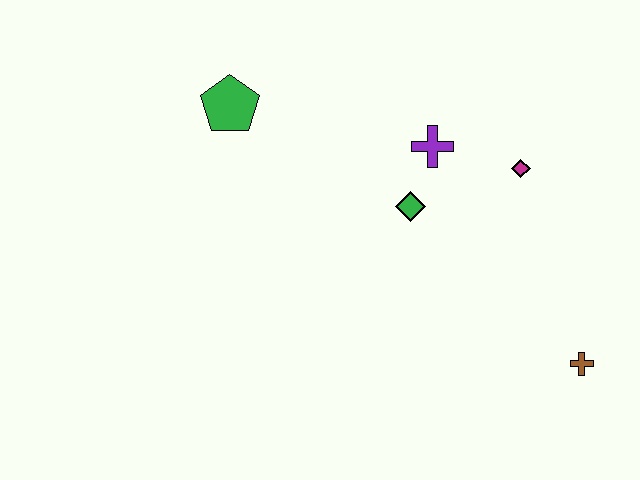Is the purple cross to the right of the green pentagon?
Yes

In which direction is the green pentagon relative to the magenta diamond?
The green pentagon is to the left of the magenta diamond.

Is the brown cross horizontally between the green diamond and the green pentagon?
No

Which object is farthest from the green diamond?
The brown cross is farthest from the green diamond.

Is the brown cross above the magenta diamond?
No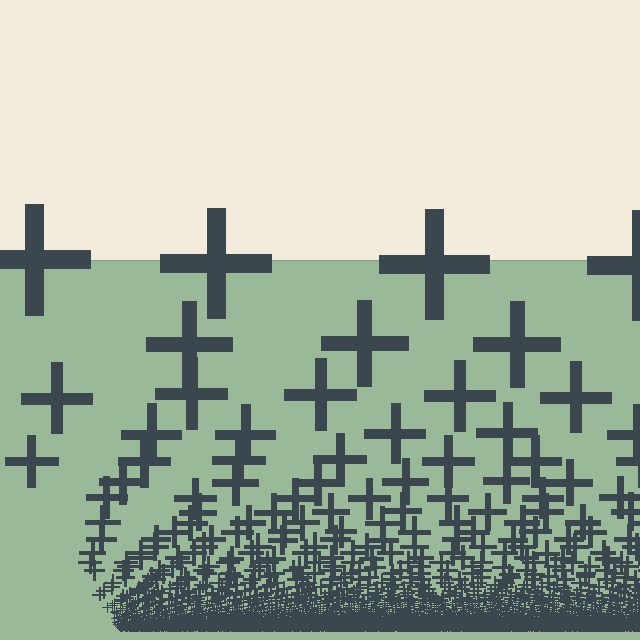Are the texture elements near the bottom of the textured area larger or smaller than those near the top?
Smaller. The gradient is inverted — elements near the bottom are smaller and denser.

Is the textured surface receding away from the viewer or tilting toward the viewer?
The surface appears to tilt toward the viewer. Texture elements get larger and sparser toward the top.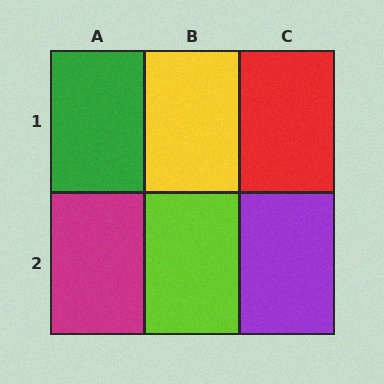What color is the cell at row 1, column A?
Green.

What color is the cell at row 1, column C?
Red.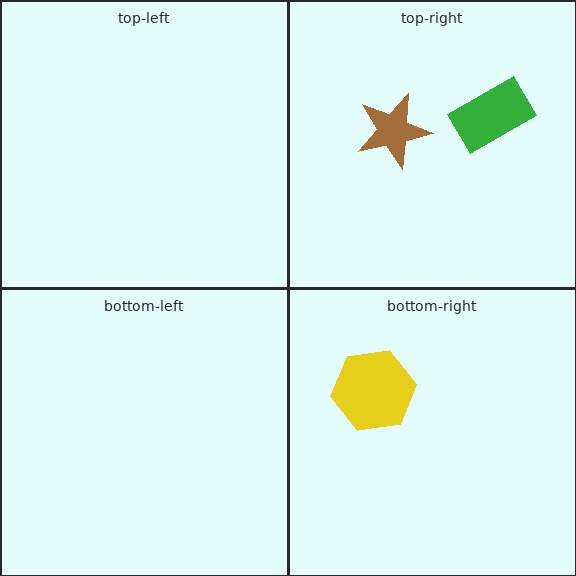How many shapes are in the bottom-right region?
1.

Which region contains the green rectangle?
The top-right region.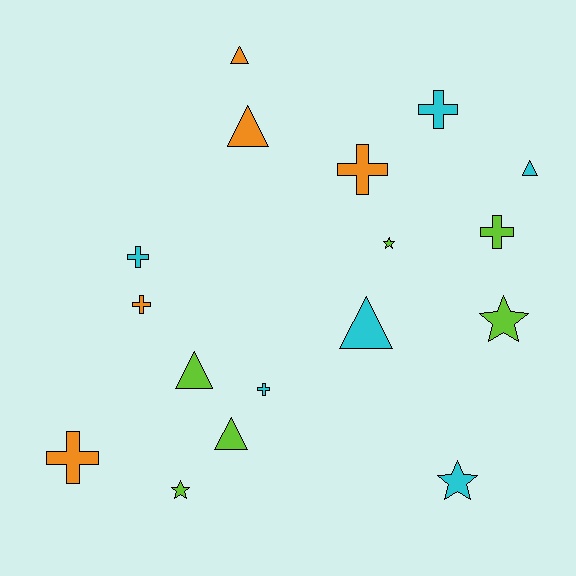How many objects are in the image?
There are 17 objects.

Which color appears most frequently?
Lime, with 6 objects.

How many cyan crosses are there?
There are 3 cyan crosses.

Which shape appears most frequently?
Cross, with 7 objects.